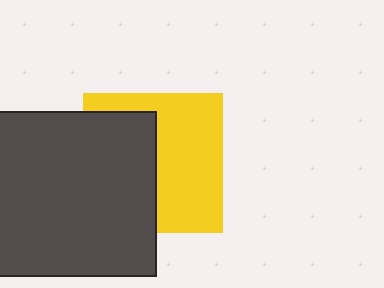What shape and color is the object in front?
The object in front is a dark gray rectangle.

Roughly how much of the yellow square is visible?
About half of it is visible (roughly 54%).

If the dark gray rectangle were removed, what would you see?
You would see the complete yellow square.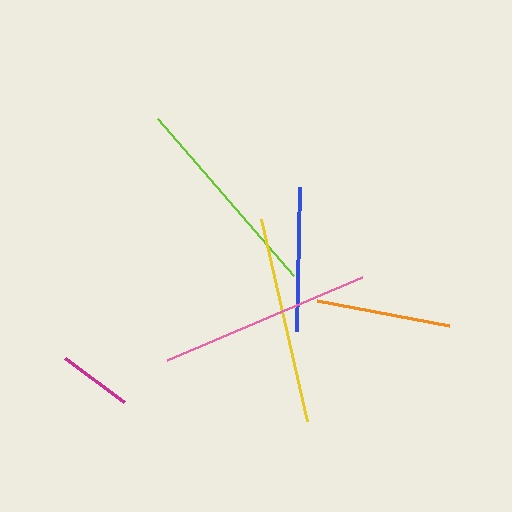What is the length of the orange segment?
The orange segment is approximately 134 pixels long.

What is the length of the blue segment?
The blue segment is approximately 144 pixels long.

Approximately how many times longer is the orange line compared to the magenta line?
The orange line is approximately 1.8 times the length of the magenta line.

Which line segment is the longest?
The pink line is the longest at approximately 211 pixels.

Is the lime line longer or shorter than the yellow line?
The lime line is longer than the yellow line.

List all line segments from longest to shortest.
From longest to shortest: pink, lime, yellow, blue, orange, magenta.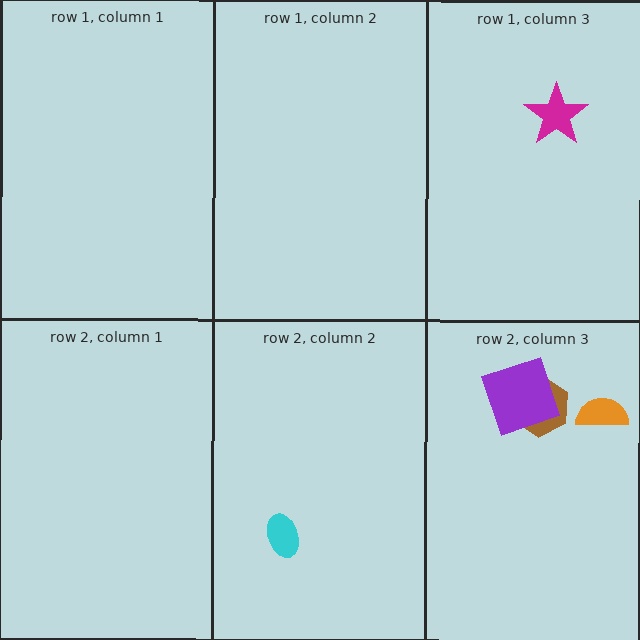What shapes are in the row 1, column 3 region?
The magenta star.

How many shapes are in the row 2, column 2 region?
1.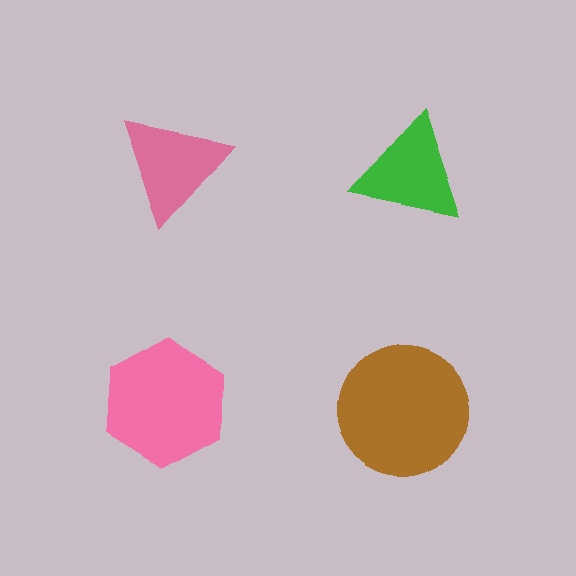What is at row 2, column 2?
A brown circle.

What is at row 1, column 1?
A pink triangle.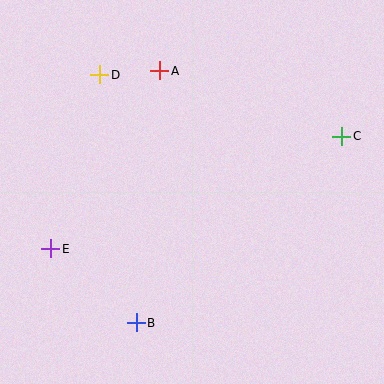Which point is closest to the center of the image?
Point A at (160, 71) is closest to the center.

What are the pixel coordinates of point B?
Point B is at (136, 323).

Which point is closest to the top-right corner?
Point C is closest to the top-right corner.